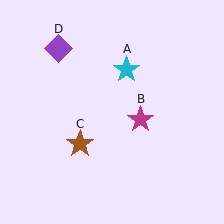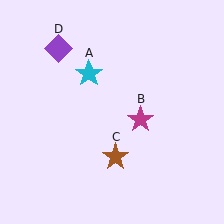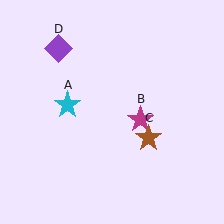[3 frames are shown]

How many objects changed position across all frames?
2 objects changed position: cyan star (object A), brown star (object C).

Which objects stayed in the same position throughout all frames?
Magenta star (object B) and purple diamond (object D) remained stationary.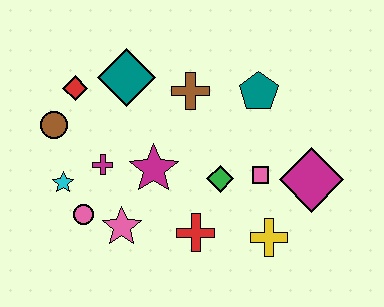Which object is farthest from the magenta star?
The magenta diamond is farthest from the magenta star.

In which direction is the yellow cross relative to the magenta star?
The yellow cross is to the right of the magenta star.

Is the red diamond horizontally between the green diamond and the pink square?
No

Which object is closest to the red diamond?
The brown circle is closest to the red diamond.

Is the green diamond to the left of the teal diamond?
No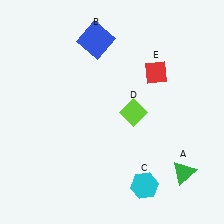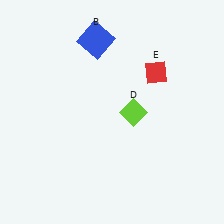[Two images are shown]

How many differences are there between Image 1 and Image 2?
There are 2 differences between the two images.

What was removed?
The cyan hexagon (C), the green triangle (A) were removed in Image 2.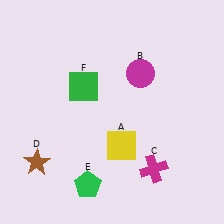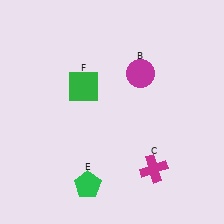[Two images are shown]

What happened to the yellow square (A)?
The yellow square (A) was removed in Image 2. It was in the bottom-right area of Image 1.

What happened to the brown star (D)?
The brown star (D) was removed in Image 2. It was in the bottom-left area of Image 1.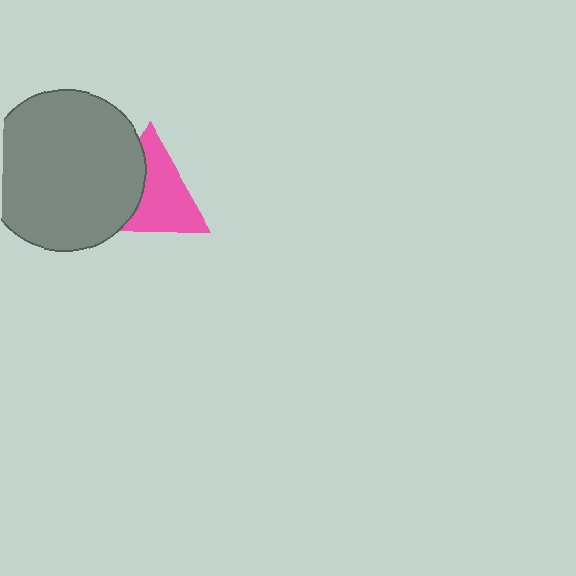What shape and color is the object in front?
The object in front is a gray circle.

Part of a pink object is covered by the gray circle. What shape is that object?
It is a triangle.